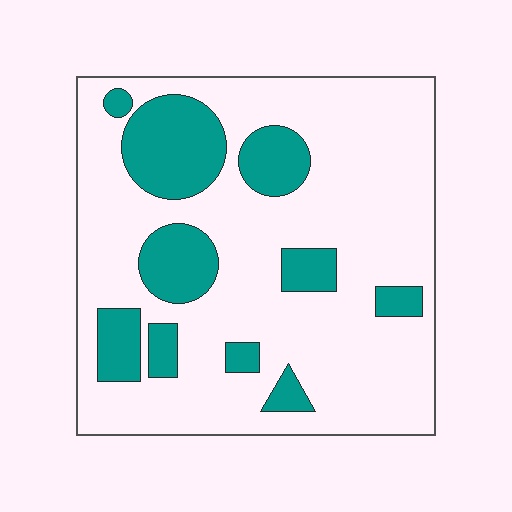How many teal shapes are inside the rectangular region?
10.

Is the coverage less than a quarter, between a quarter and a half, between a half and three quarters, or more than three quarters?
Less than a quarter.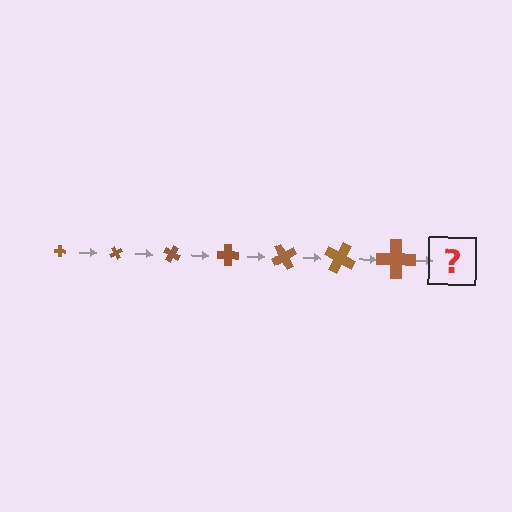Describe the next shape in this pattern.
It should be a cross, larger than the previous one and rotated 420 degrees from the start.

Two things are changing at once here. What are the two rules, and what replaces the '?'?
The two rules are that the cross grows larger each step and it rotates 60 degrees each step. The '?' should be a cross, larger than the previous one and rotated 420 degrees from the start.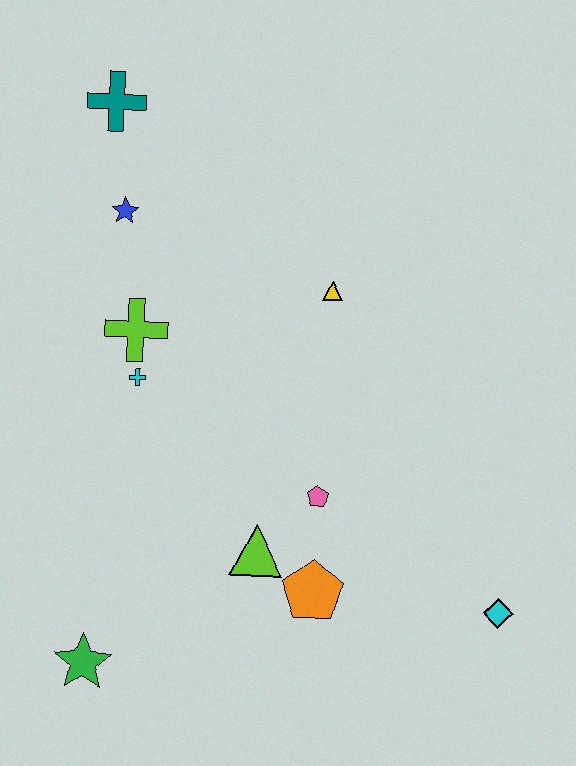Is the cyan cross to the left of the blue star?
No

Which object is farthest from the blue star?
The cyan diamond is farthest from the blue star.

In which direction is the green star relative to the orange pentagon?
The green star is to the left of the orange pentagon.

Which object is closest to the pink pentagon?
The lime triangle is closest to the pink pentagon.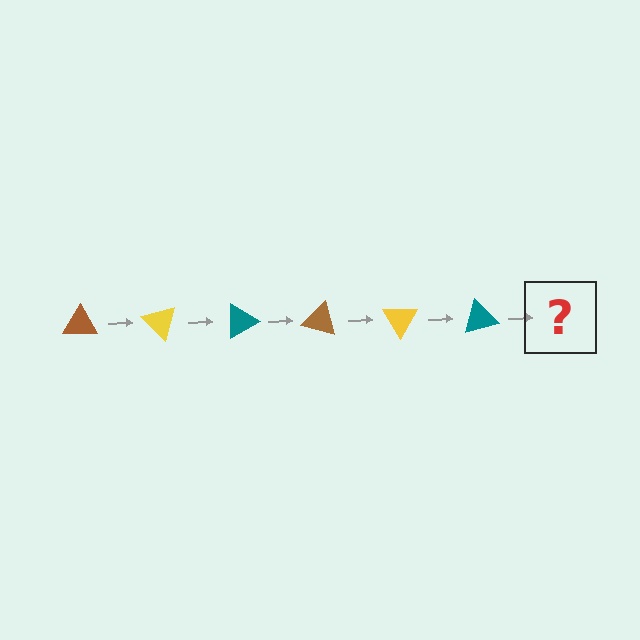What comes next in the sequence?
The next element should be a brown triangle, rotated 270 degrees from the start.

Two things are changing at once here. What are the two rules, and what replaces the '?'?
The two rules are that it rotates 45 degrees each step and the color cycles through brown, yellow, and teal. The '?' should be a brown triangle, rotated 270 degrees from the start.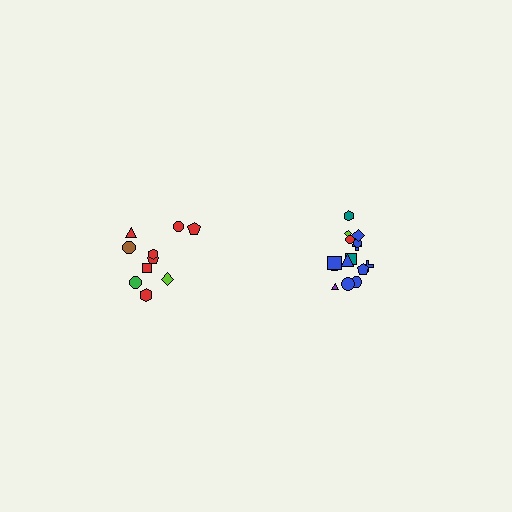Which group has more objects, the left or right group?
The right group.